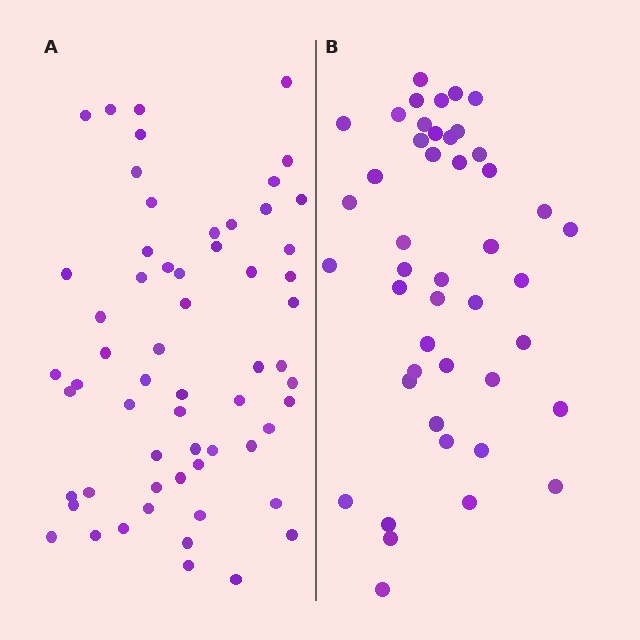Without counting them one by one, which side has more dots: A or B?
Region A (the left region) has more dots.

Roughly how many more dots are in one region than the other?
Region A has approximately 15 more dots than region B.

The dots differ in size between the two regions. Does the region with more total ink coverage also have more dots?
No. Region B has more total ink coverage because its dots are larger, but region A actually contains more individual dots. Total area can be misleading — the number of items is what matters here.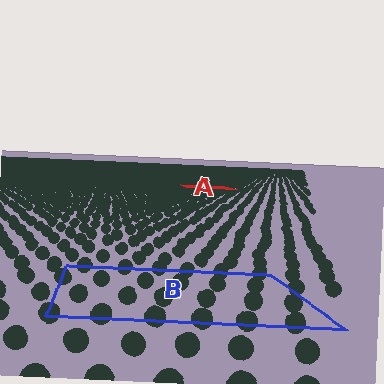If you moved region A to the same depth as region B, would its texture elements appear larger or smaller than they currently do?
They would appear larger. At a closer depth, the same texture elements are projected at a bigger on-screen size.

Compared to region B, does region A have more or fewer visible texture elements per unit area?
Region A has more texture elements per unit area — they are packed more densely because it is farther away.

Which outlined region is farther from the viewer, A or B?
Region A is farther from the viewer — the texture elements inside it appear smaller and more densely packed.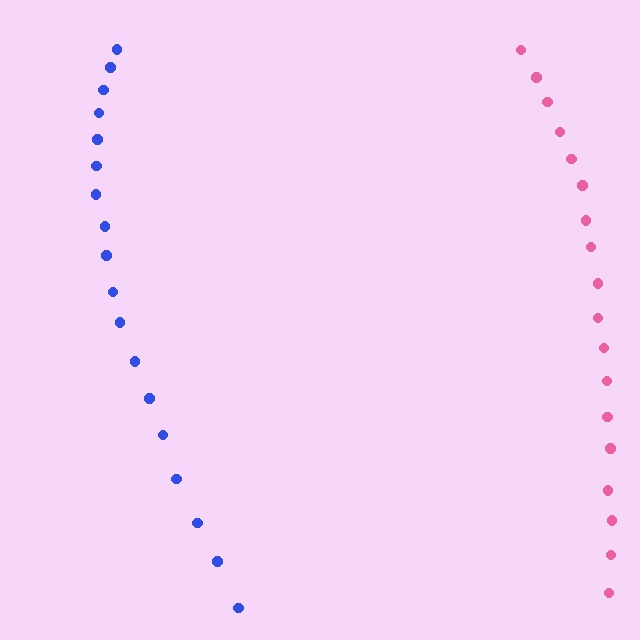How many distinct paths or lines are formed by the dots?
There are 2 distinct paths.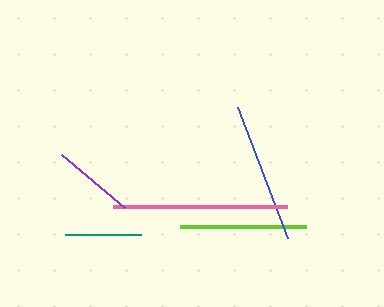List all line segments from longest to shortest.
From longest to shortest: pink, blue, lime, purple, teal.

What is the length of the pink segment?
The pink segment is approximately 174 pixels long.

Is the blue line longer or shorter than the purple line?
The blue line is longer than the purple line.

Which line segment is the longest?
The pink line is the longest at approximately 174 pixels.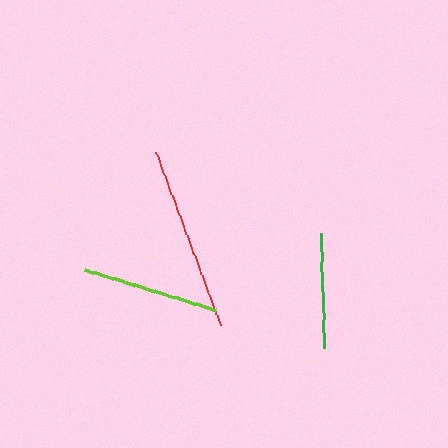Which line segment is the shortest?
The green line is the shortest at approximately 115 pixels.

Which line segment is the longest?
The red line is the longest at approximately 185 pixels.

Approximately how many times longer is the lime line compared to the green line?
The lime line is approximately 1.2 times the length of the green line.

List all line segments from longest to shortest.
From longest to shortest: red, lime, green.